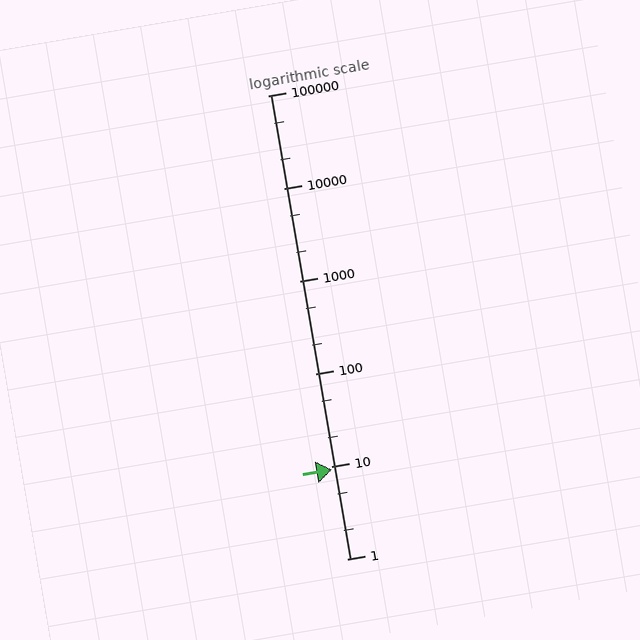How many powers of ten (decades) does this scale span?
The scale spans 5 decades, from 1 to 100000.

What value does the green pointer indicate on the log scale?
The pointer indicates approximately 9.2.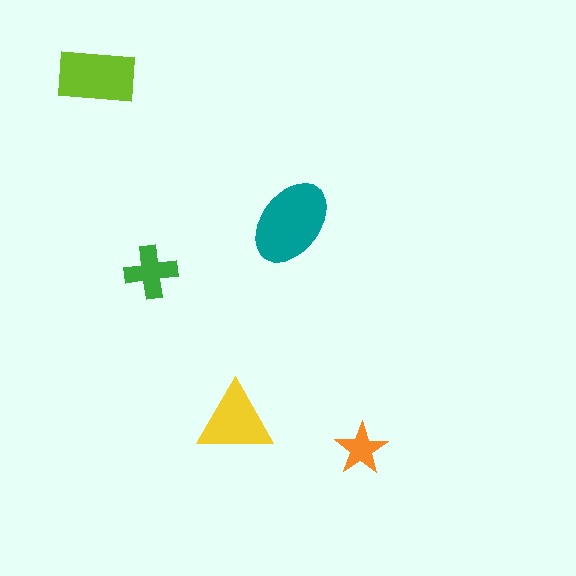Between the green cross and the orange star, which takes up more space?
The green cross.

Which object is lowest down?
The orange star is bottommost.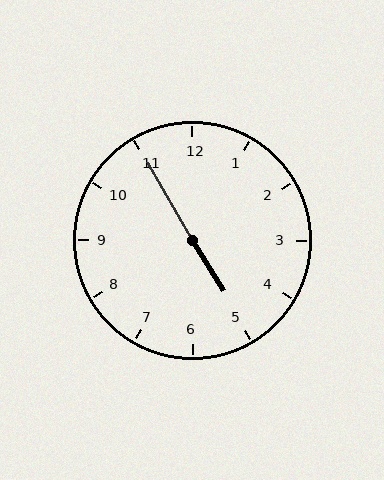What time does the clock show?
4:55.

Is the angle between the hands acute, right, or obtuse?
It is obtuse.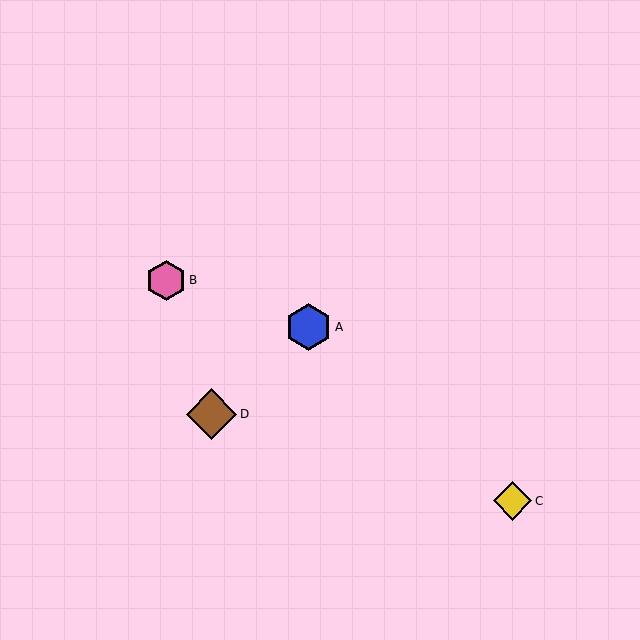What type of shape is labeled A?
Shape A is a blue hexagon.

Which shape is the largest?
The brown diamond (labeled D) is the largest.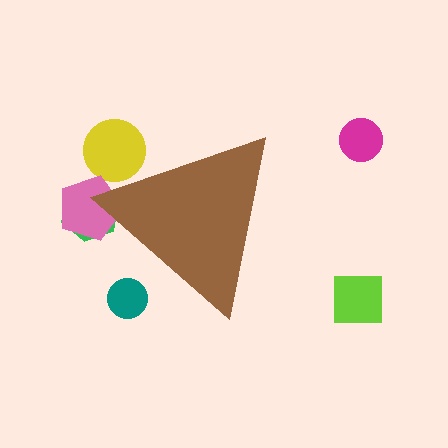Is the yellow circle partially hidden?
Yes, the yellow circle is partially hidden behind the brown triangle.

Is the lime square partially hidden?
No, the lime square is fully visible.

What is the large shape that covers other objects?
A brown triangle.